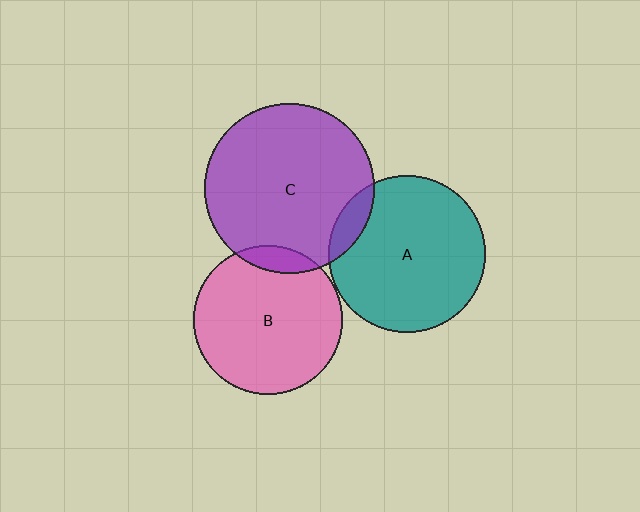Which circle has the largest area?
Circle C (purple).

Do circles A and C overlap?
Yes.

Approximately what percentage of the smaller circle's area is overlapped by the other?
Approximately 10%.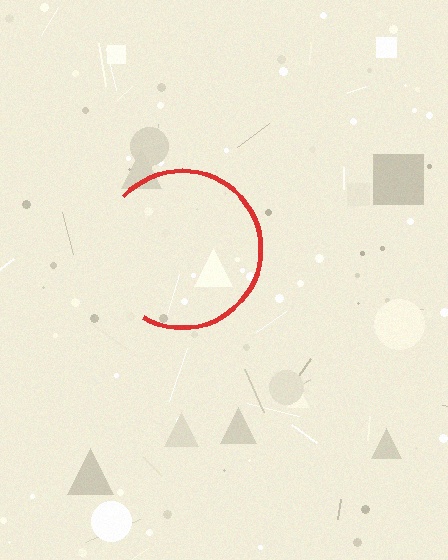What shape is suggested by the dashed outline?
The dashed outline suggests a circle.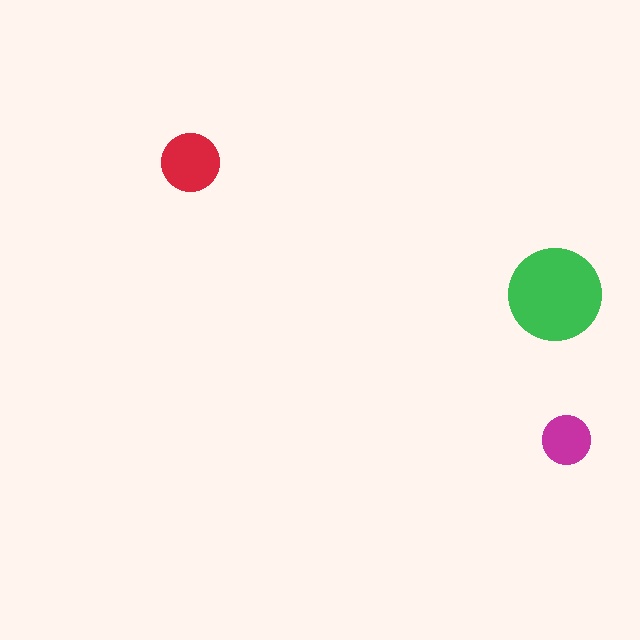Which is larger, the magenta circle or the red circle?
The red one.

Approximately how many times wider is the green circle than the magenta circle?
About 2 times wider.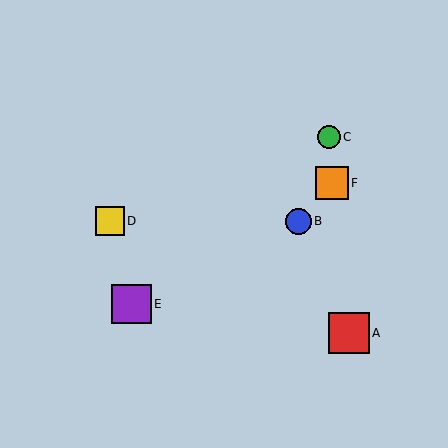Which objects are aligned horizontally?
Objects B, D are aligned horizontally.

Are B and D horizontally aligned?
Yes, both are at y≈221.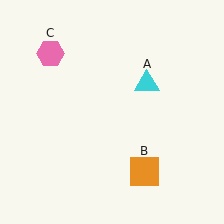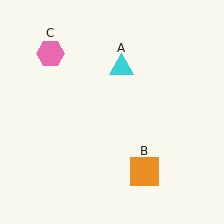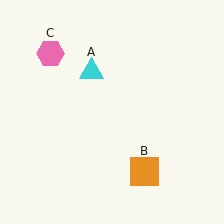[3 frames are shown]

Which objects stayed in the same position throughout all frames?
Orange square (object B) and pink hexagon (object C) remained stationary.